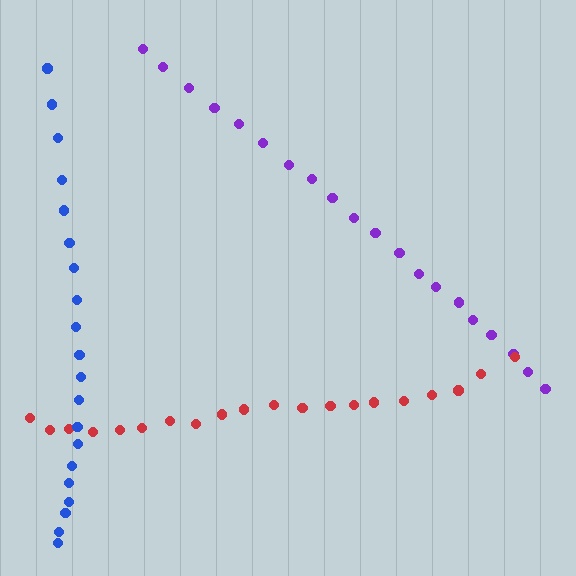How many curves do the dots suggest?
There are 3 distinct paths.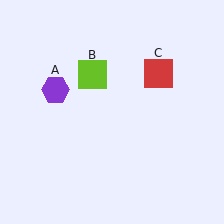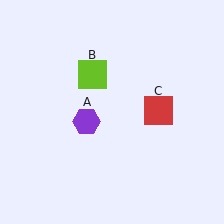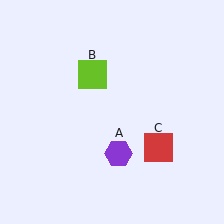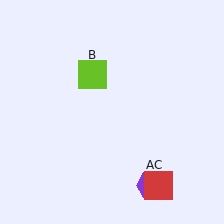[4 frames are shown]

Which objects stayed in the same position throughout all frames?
Lime square (object B) remained stationary.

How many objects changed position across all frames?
2 objects changed position: purple hexagon (object A), red square (object C).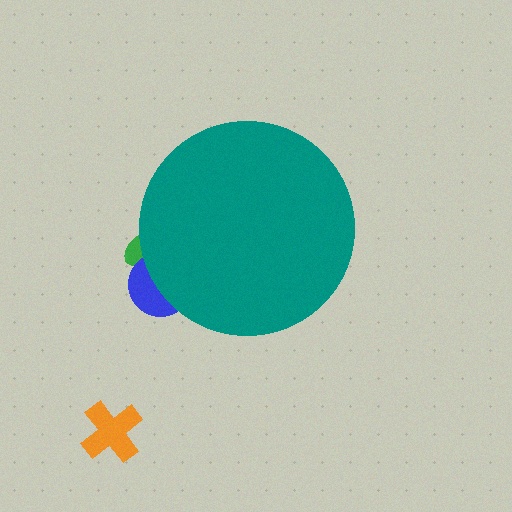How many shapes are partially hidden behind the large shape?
2 shapes are partially hidden.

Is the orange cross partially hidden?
No, the orange cross is fully visible.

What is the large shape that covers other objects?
A teal circle.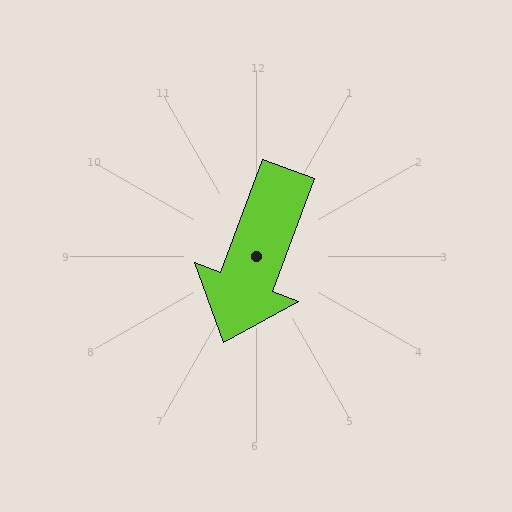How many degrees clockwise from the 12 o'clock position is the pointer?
Approximately 201 degrees.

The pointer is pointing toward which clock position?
Roughly 7 o'clock.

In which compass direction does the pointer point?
South.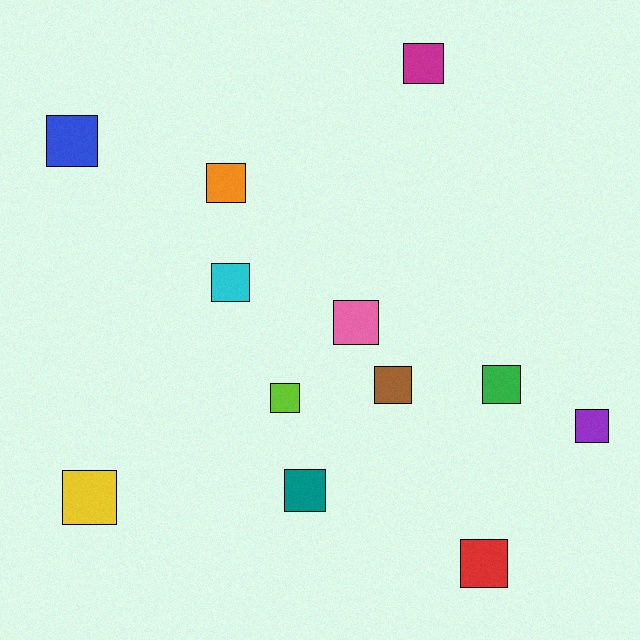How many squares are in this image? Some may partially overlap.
There are 12 squares.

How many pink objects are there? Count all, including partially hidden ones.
There is 1 pink object.